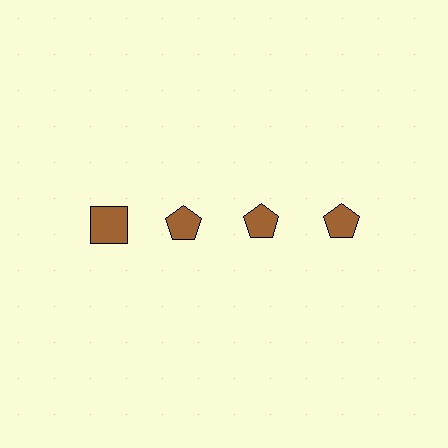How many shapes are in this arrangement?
There are 4 shapes arranged in a grid pattern.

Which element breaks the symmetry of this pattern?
The brown square in the top row, leftmost column breaks the symmetry. All other shapes are brown pentagons.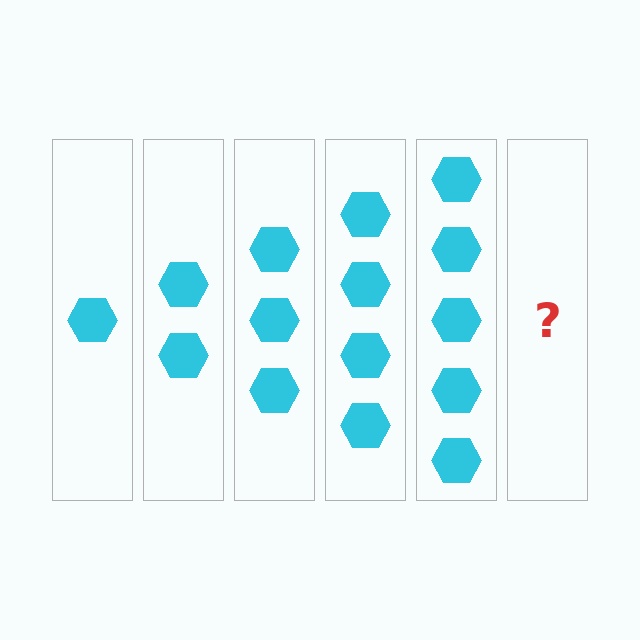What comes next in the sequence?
The next element should be 6 hexagons.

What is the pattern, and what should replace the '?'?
The pattern is that each step adds one more hexagon. The '?' should be 6 hexagons.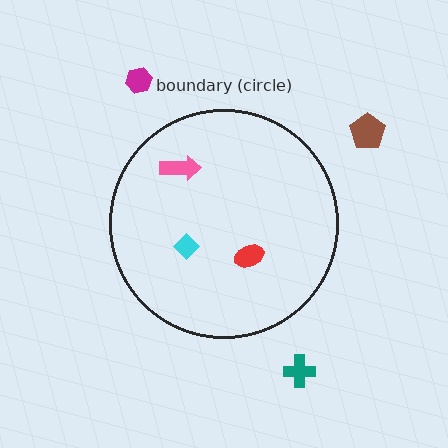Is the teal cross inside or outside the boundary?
Outside.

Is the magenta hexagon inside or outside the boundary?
Outside.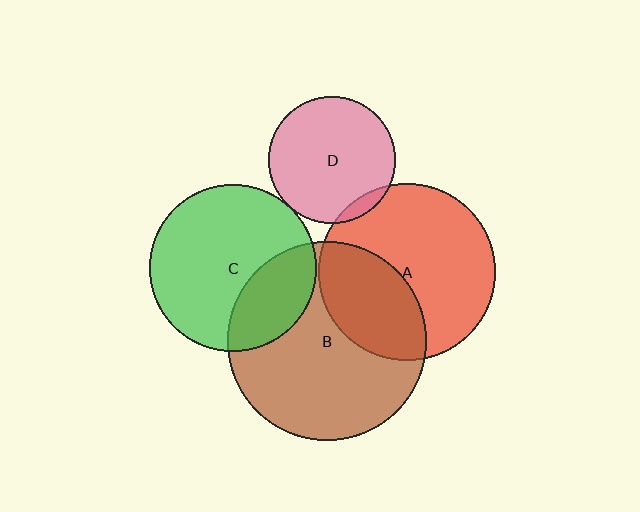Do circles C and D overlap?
Yes.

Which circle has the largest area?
Circle B (brown).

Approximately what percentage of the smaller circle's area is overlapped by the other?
Approximately 5%.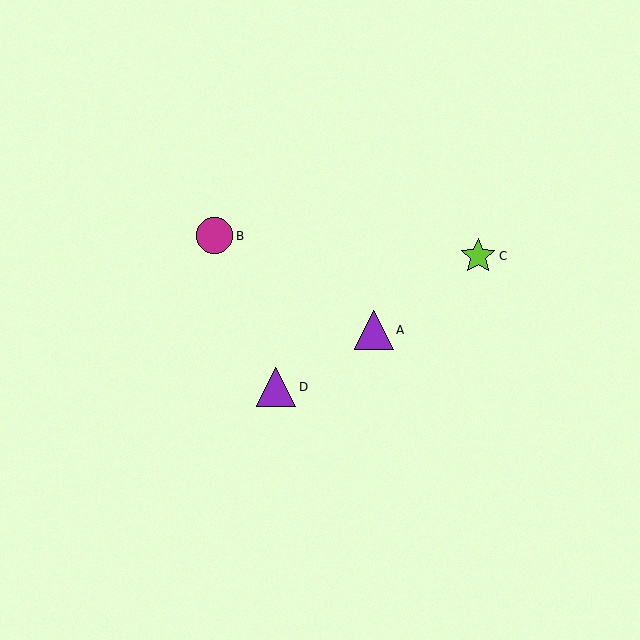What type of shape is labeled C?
Shape C is a lime star.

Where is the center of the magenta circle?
The center of the magenta circle is at (215, 236).